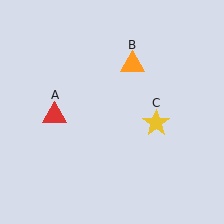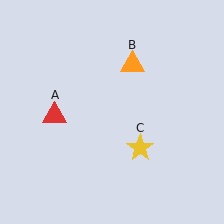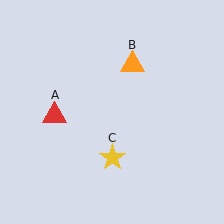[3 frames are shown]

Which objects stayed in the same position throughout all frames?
Red triangle (object A) and orange triangle (object B) remained stationary.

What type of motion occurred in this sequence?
The yellow star (object C) rotated clockwise around the center of the scene.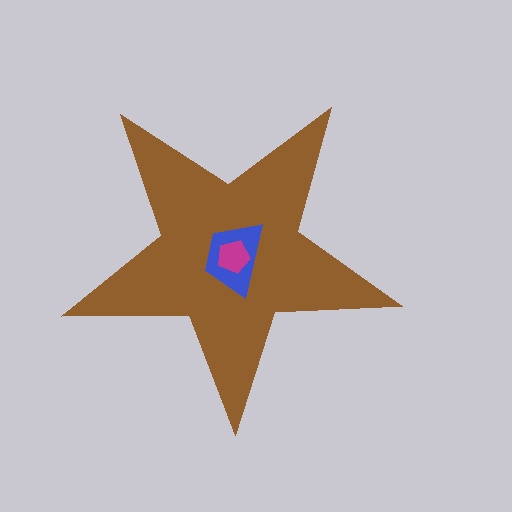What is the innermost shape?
The magenta pentagon.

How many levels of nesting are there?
3.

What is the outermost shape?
The brown star.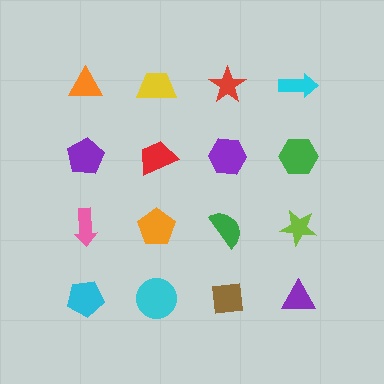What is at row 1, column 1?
An orange triangle.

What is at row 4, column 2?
A cyan circle.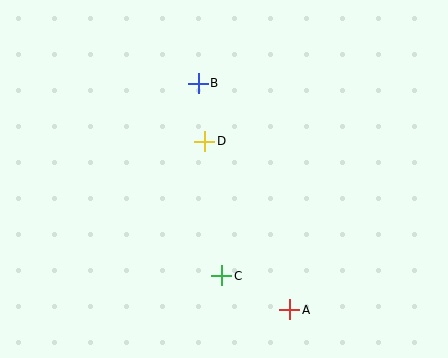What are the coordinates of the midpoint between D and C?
The midpoint between D and C is at (213, 209).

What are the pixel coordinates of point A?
Point A is at (290, 310).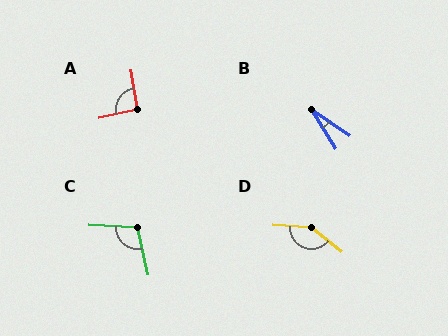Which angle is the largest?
D, at approximately 145 degrees.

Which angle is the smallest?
B, at approximately 24 degrees.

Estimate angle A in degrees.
Approximately 93 degrees.